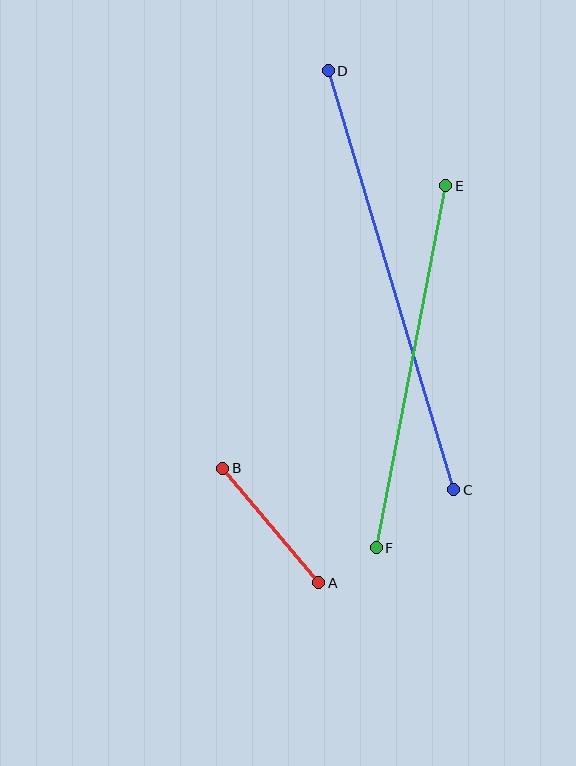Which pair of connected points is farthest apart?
Points C and D are farthest apart.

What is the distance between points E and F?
The distance is approximately 368 pixels.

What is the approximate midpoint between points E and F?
The midpoint is at approximately (411, 367) pixels.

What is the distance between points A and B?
The distance is approximately 149 pixels.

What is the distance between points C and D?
The distance is approximately 437 pixels.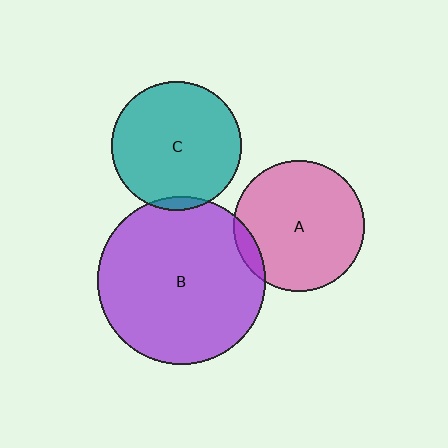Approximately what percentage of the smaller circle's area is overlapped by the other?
Approximately 5%.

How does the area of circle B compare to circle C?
Approximately 1.7 times.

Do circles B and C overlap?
Yes.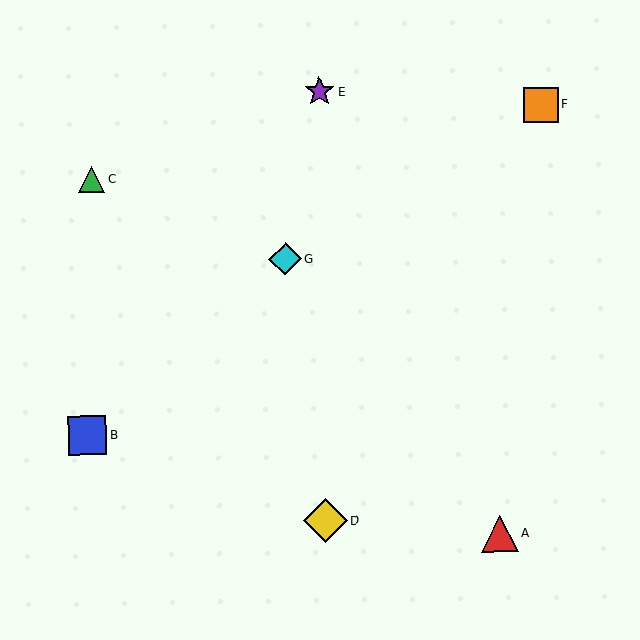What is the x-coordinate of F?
Object F is at x≈541.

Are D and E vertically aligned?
Yes, both are at x≈325.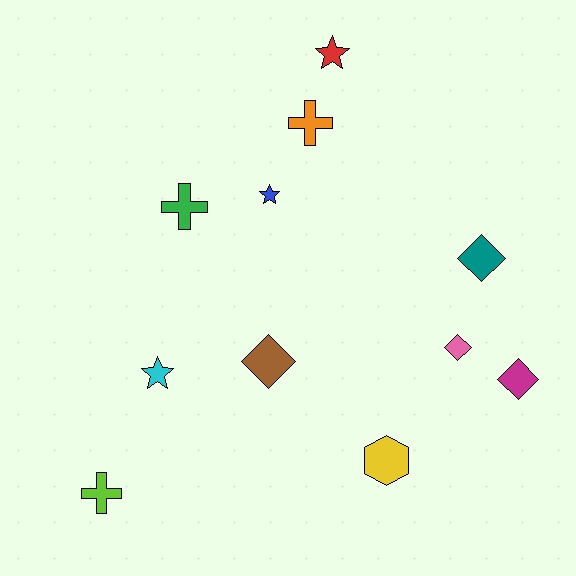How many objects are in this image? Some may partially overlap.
There are 11 objects.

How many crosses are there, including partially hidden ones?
There are 3 crosses.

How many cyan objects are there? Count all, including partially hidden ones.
There is 1 cyan object.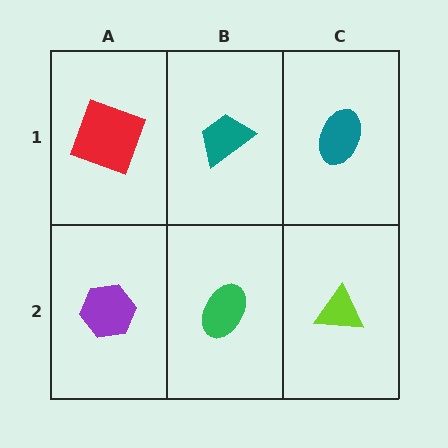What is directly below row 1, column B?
A green ellipse.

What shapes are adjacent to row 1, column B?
A green ellipse (row 2, column B), a red square (row 1, column A), a teal ellipse (row 1, column C).